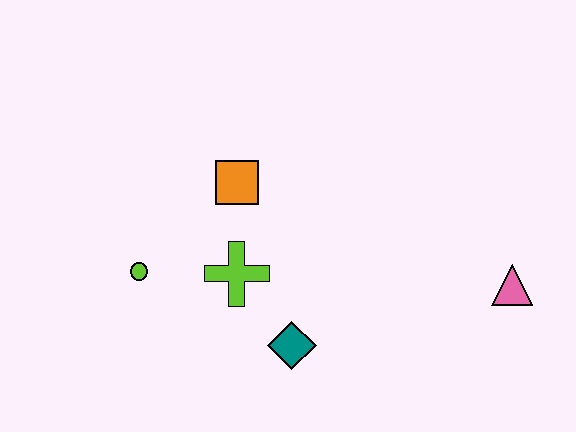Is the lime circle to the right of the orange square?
No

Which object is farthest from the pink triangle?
The lime circle is farthest from the pink triangle.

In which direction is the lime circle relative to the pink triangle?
The lime circle is to the left of the pink triangle.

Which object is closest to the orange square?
The lime cross is closest to the orange square.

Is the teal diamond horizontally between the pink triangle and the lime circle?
Yes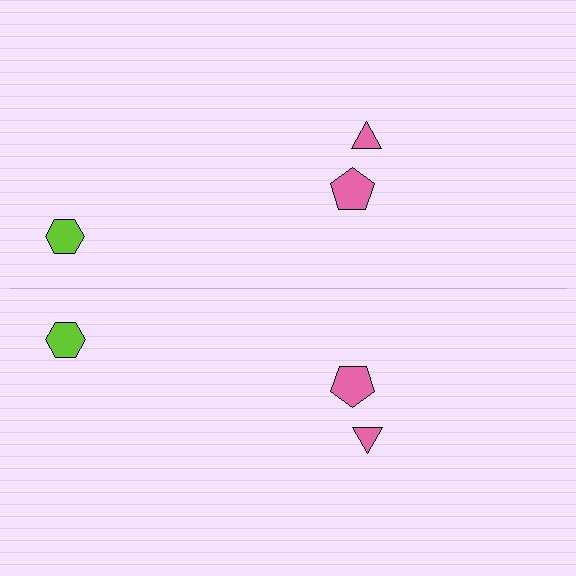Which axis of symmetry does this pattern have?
The pattern has a horizontal axis of symmetry running through the center of the image.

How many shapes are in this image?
There are 6 shapes in this image.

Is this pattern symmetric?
Yes, this pattern has bilateral (reflection) symmetry.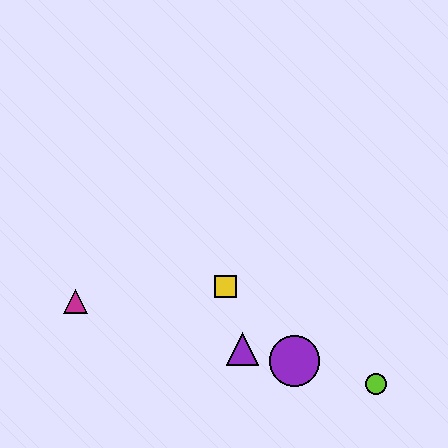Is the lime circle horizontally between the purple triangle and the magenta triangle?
No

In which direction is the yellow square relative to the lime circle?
The yellow square is to the left of the lime circle.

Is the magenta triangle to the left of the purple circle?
Yes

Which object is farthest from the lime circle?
The magenta triangle is farthest from the lime circle.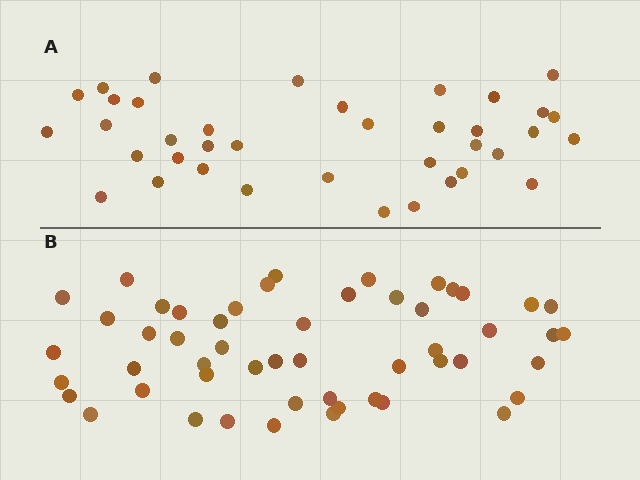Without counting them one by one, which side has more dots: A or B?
Region B (the bottom region) has more dots.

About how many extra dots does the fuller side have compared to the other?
Region B has approximately 15 more dots than region A.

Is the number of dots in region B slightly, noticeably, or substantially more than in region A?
Region B has noticeably more, but not dramatically so. The ratio is roughly 1.4 to 1.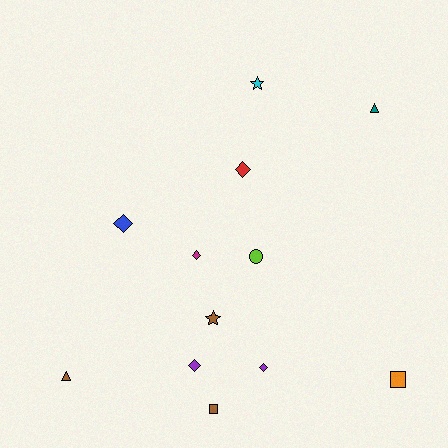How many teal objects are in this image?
There is 1 teal object.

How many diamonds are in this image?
There are 5 diamonds.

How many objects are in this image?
There are 12 objects.